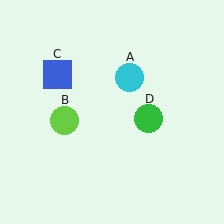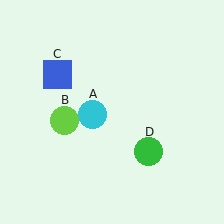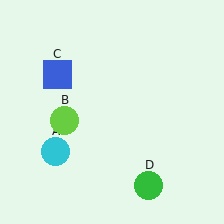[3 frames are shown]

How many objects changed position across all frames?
2 objects changed position: cyan circle (object A), green circle (object D).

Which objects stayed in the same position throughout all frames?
Lime circle (object B) and blue square (object C) remained stationary.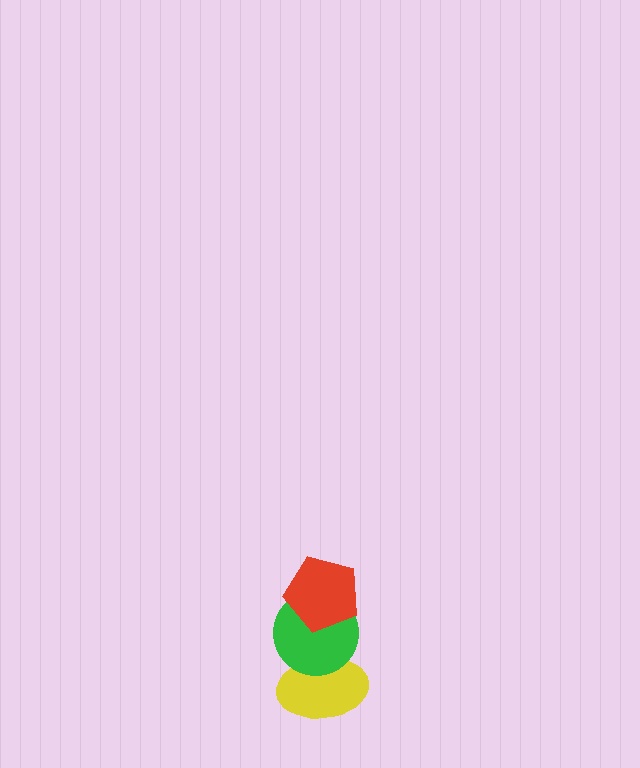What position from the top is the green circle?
The green circle is 2nd from the top.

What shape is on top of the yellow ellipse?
The green circle is on top of the yellow ellipse.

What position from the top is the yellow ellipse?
The yellow ellipse is 3rd from the top.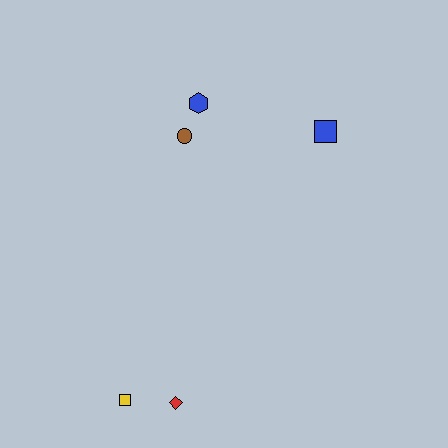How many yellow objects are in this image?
There is 1 yellow object.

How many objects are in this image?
There are 5 objects.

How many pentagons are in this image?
There are no pentagons.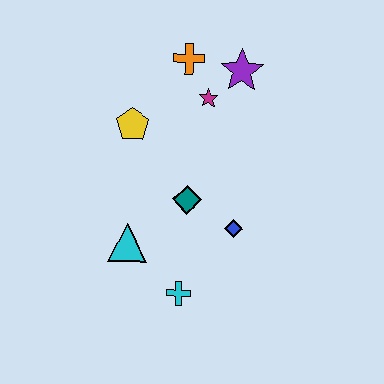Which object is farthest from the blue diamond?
The orange cross is farthest from the blue diamond.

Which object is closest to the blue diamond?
The teal diamond is closest to the blue diamond.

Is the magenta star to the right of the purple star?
No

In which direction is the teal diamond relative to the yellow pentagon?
The teal diamond is below the yellow pentagon.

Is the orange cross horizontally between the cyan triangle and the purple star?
Yes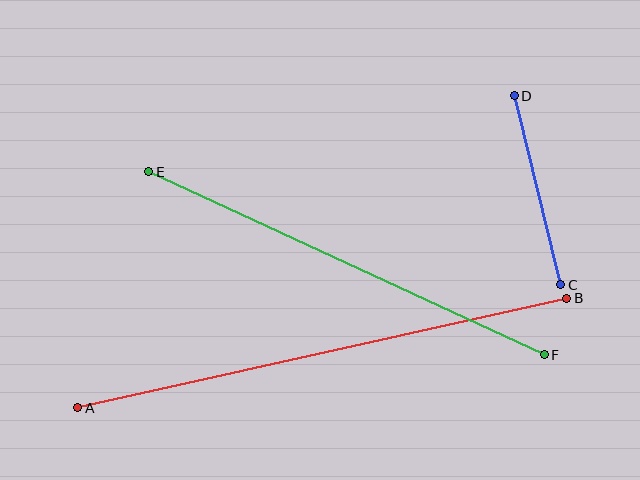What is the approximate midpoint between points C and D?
The midpoint is at approximately (537, 190) pixels.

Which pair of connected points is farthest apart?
Points A and B are farthest apart.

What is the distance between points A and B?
The distance is approximately 501 pixels.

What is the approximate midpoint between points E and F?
The midpoint is at approximately (346, 263) pixels.